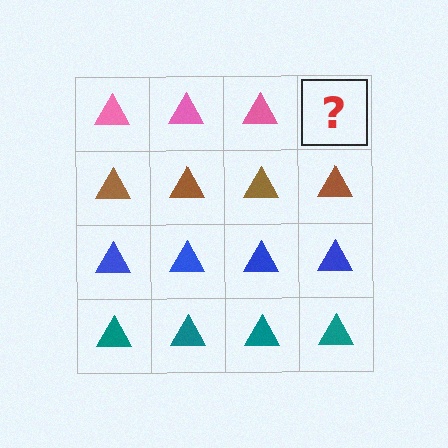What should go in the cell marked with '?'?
The missing cell should contain a pink triangle.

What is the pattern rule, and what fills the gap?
The rule is that each row has a consistent color. The gap should be filled with a pink triangle.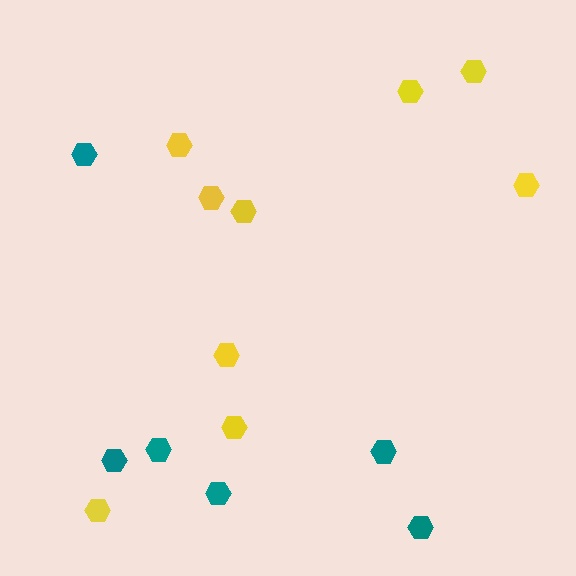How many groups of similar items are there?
There are 2 groups: one group of yellow hexagons (9) and one group of teal hexagons (6).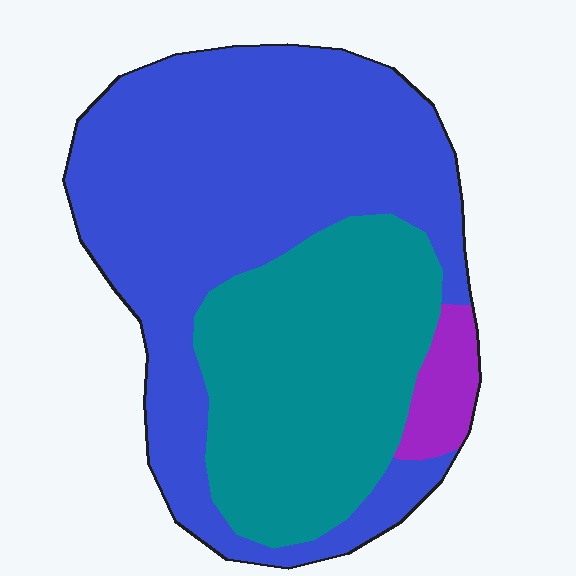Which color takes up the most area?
Blue, at roughly 60%.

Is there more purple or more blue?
Blue.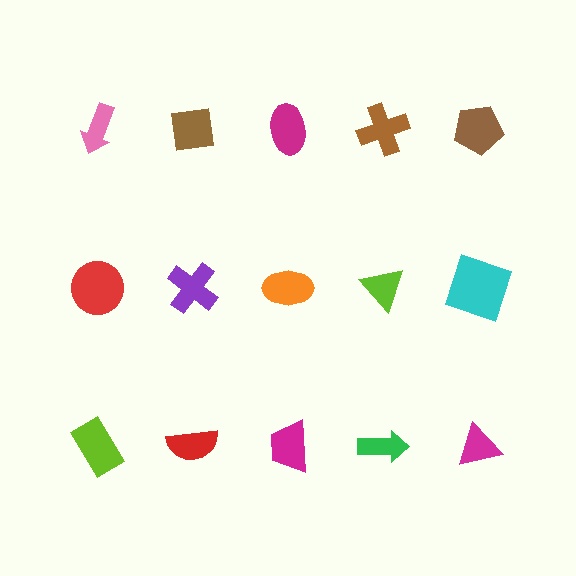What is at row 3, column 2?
A red semicircle.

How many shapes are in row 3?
5 shapes.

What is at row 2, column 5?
A cyan square.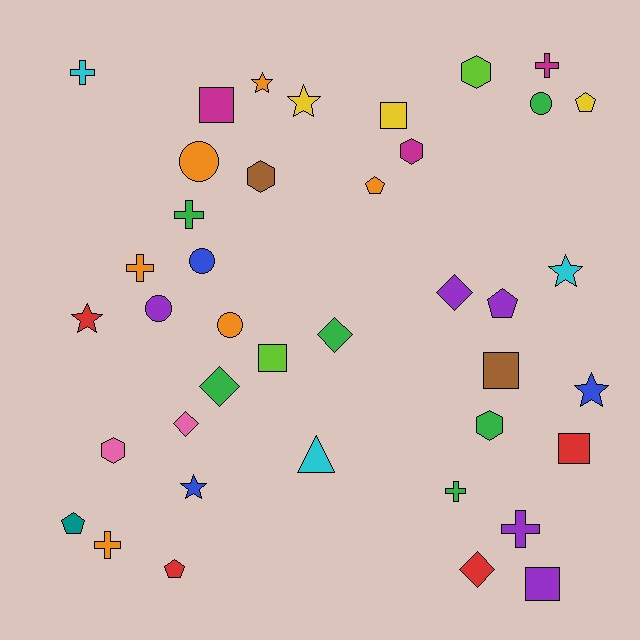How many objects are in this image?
There are 40 objects.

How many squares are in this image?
There are 6 squares.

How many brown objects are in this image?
There are 2 brown objects.